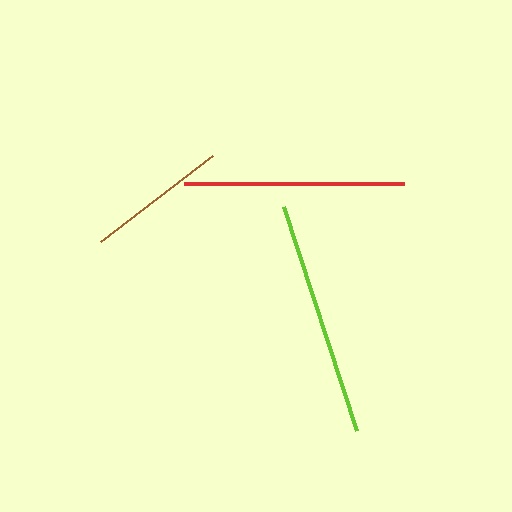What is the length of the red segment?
The red segment is approximately 221 pixels long.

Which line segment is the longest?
The lime line is the longest at approximately 235 pixels.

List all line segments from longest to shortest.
From longest to shortest: lime, red, brown.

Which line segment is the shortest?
The brown line is the shortest at approximately 141 pixels.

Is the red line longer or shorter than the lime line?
The lime line is longer than the red line.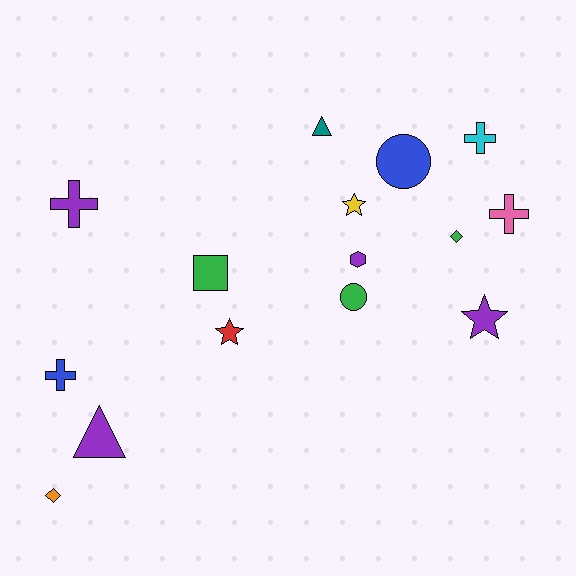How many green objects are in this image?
There are 3 green objects.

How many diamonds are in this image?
There are 2 diamonds.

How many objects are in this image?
There are 15 objects.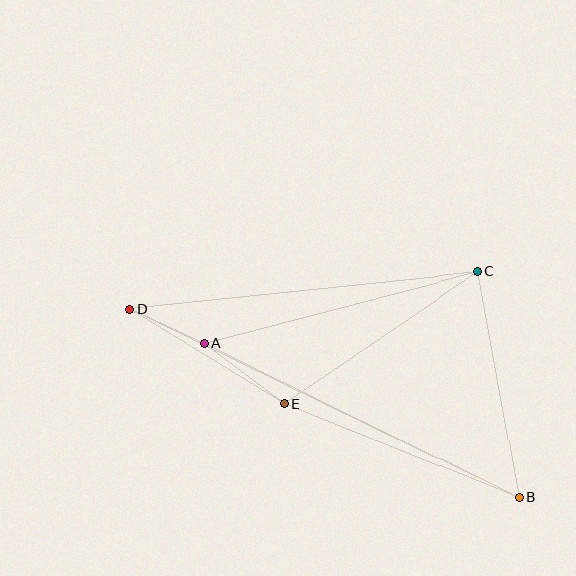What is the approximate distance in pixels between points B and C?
The distance between B and C is approximately 230 pixels.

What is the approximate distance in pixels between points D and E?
The distance between D and E is approximately 181 pixels.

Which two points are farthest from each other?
Points B and D are farthest from each other.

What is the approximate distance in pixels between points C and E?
The distance between C and E is approximately 234 pixels.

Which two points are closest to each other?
Points A and D are closest to each other.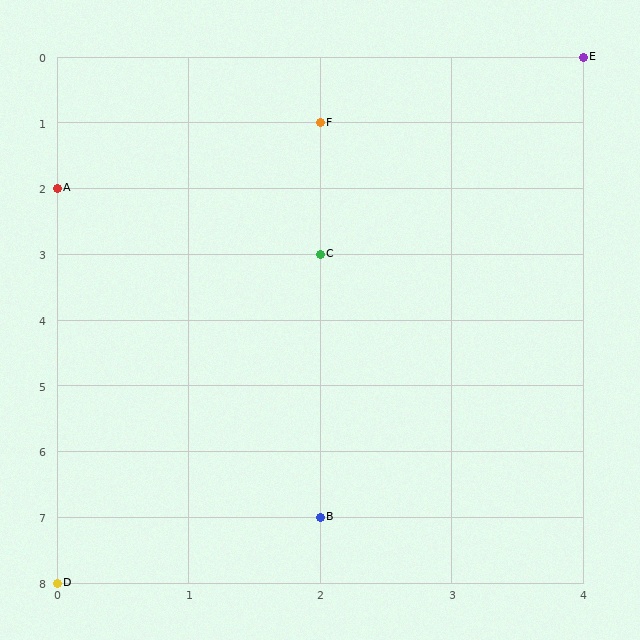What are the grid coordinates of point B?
Point B is at grid coordinates (2, 7).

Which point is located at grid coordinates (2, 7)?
Point B is at (2, 7).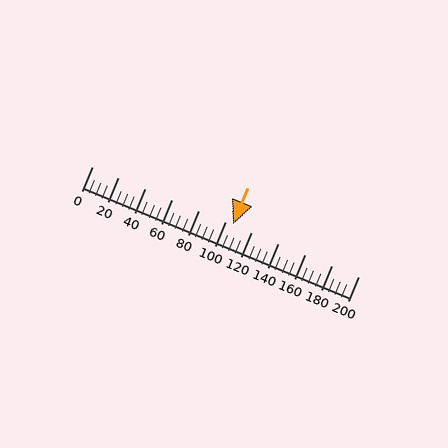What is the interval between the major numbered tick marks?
The major tick marks are spaced 20 units apart.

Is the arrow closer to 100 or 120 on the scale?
The arrow is closer to 100.